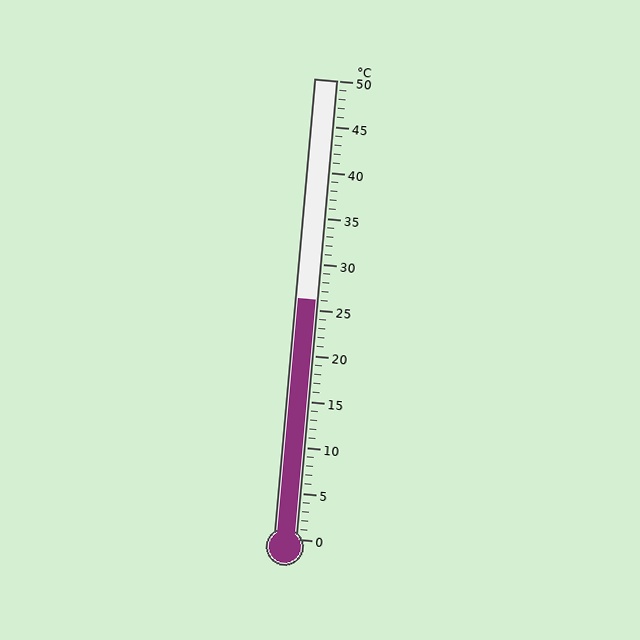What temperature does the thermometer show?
The thermometer shows approximately 26°C.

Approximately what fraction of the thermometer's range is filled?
The thermometer is filled to approximately 50% of its range.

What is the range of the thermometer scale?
The thermometer scale ranges from 0°C to 50°C.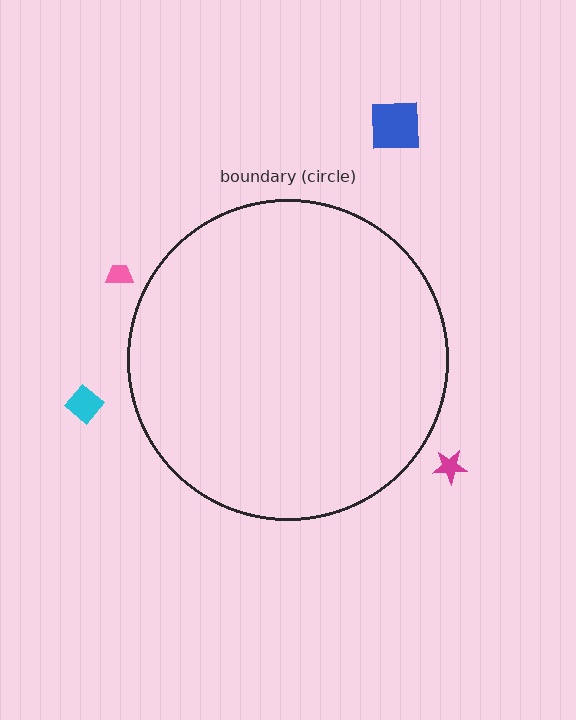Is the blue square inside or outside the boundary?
Outside.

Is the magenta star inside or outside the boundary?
Outside.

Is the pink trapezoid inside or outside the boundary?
Outside.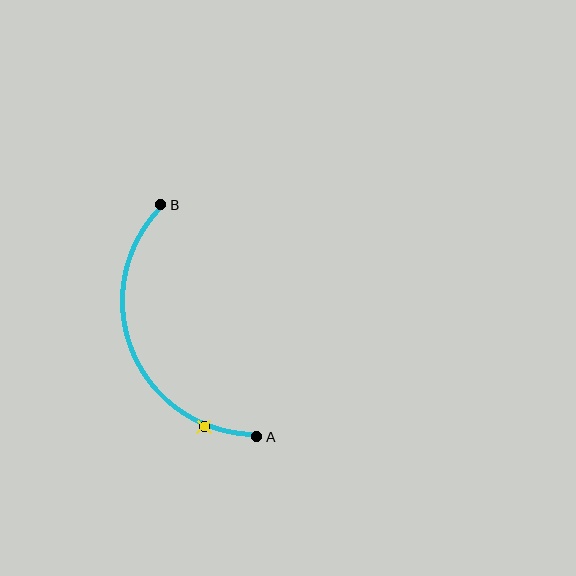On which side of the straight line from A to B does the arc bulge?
The arc bulges to the left of the straight line connecting A and B.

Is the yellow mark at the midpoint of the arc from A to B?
No. The yellow mark lies on the arc but is closer to endpoint A. The arc midpoint would be at the point on the curve equidistant along the arc from both A and B.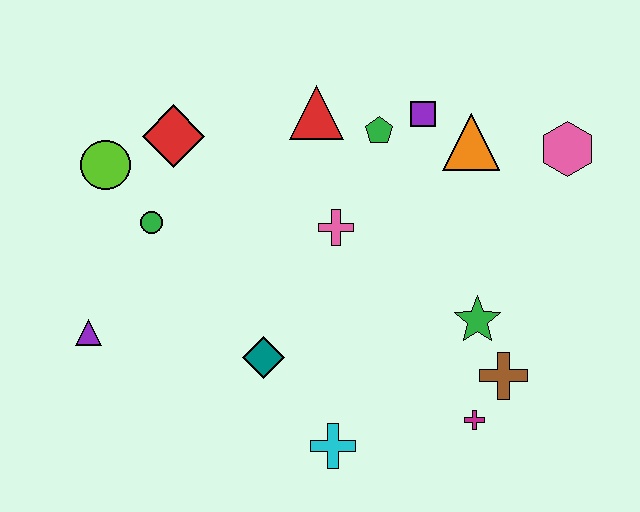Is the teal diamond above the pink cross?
No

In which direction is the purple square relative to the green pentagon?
The purple square is to the right of the green pentagon.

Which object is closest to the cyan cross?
The teal diamond is closest to the cyan cross.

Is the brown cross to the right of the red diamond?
Yes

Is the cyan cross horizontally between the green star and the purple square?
No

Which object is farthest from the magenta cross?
The lime circle is farthest from the magenta cross.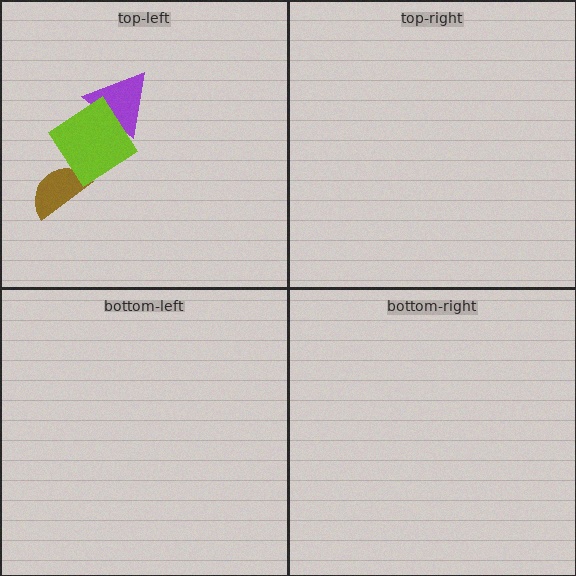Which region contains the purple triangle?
The top-left region.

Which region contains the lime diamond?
The top-left region.